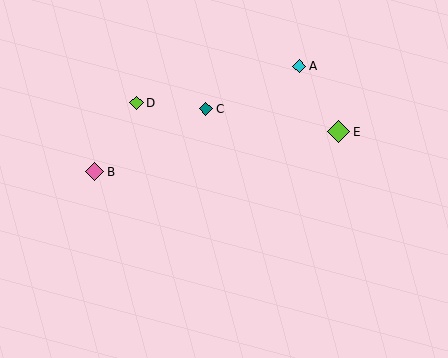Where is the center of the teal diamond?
The center of the teal diamond is at (206, 109).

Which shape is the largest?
The lime diamond (labeled E) is the largest.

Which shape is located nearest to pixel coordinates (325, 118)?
The lime diamond (labeled E) at (339, 132) is nearest to that location.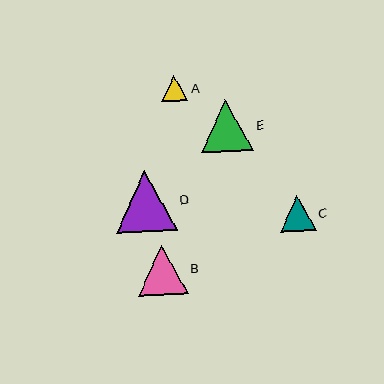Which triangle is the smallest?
Triangle A is the smallest with a size of approximately 26 pixels.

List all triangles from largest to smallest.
From largest to smallest: D, E, B, C, A.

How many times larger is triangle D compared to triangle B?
Triangle D is approximately 1.2 times the size of triangle B.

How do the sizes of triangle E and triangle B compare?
Triangle E and triangle B are approximately the same size.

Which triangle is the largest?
Triangle D is the largest with a size of approximately 61 pixels.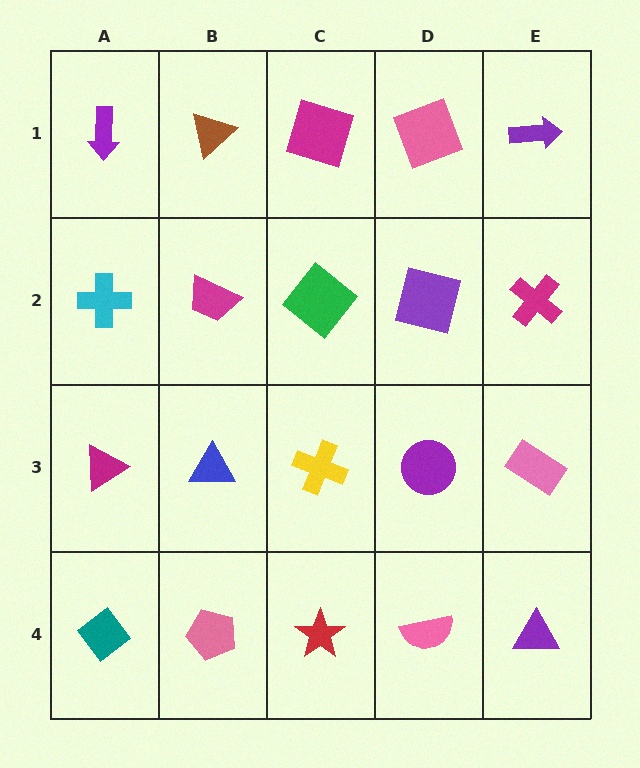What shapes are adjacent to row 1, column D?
A purple square (row 2, column D), a magenta square (row 1, column C), a purple arrow (row 1, column E).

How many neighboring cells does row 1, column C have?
3.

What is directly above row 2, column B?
A brown triangle.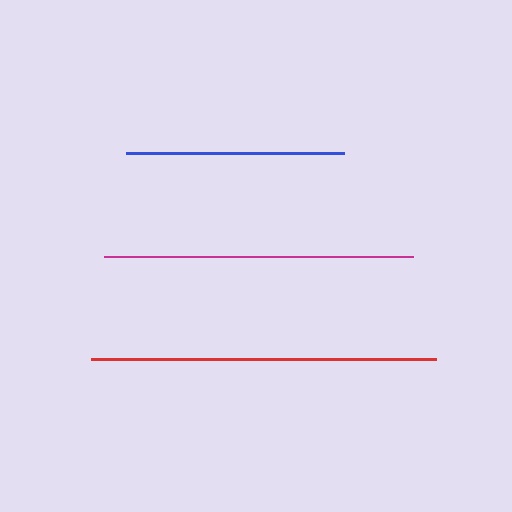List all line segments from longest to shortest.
From longest to shortest: red, magenta, blue.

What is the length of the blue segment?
The blue segment is approximately 218 pixels long.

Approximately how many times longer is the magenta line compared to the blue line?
The magenta line is approximately 1.4 times the length of the blue line.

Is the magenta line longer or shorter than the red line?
The red line is longer than the magenta line.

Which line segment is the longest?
The red line is the longest at approximately 345 pixels.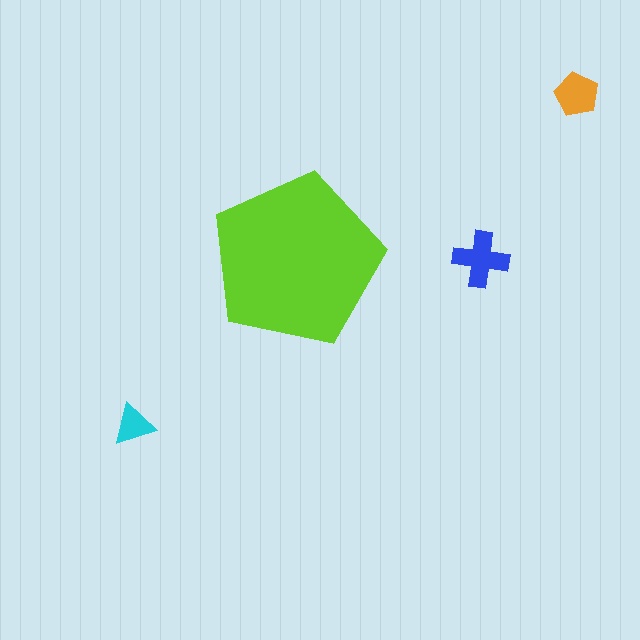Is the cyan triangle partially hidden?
No, the cyan triangle is fully visible.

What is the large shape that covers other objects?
A lime pentagon.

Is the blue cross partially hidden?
No, the blue cross is fully visible.